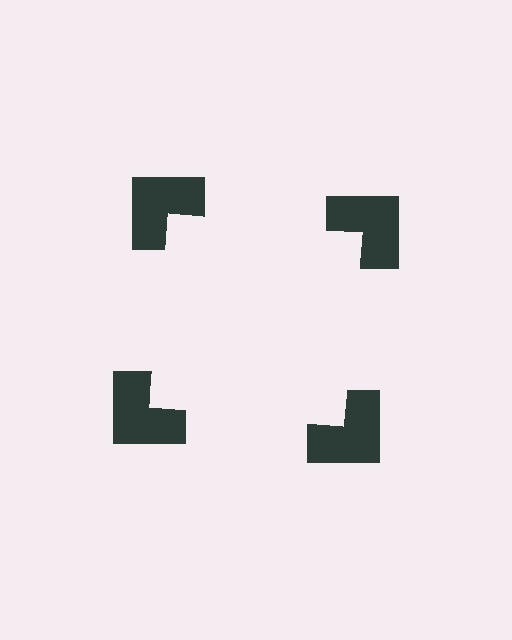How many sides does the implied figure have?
4 sides.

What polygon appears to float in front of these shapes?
An illusory square — its edges are inferred from the aligned wedge cuts in the notched squares, not physically drawn.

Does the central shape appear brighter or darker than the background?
It typically appears slightly brighter than the background, even though no actual brightness change is drawn.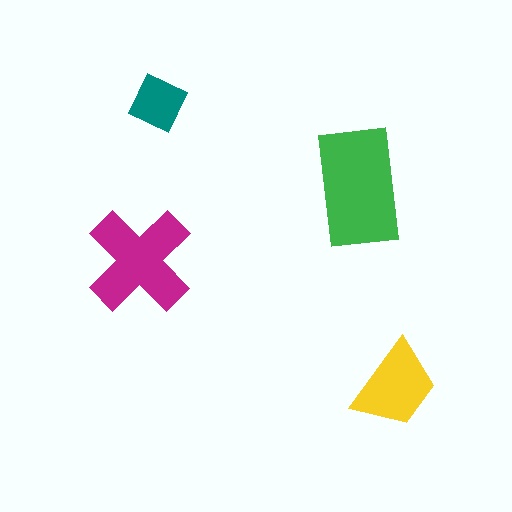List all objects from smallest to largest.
The teal square, the yellow trapezoid, the magenta cross, the green rectangle.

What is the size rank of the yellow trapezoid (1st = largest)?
3rd.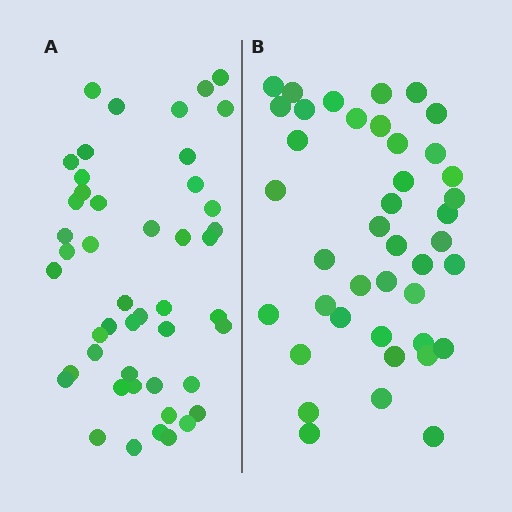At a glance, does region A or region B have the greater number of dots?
Region A (the left region) has more dots.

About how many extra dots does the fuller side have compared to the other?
Region A has about 6 more dots than region B.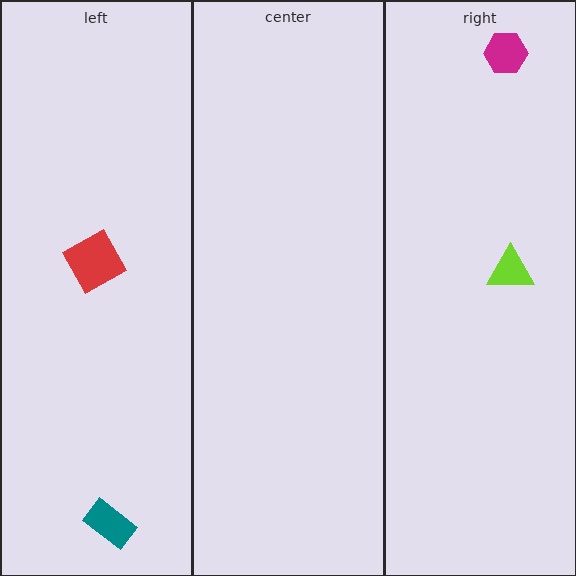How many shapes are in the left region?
2.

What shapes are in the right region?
The lime triangle, the magenta hexagon.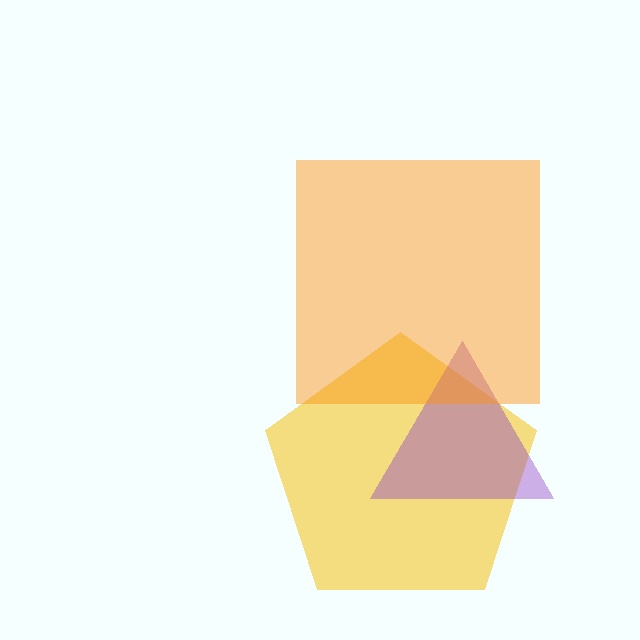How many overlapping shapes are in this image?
There are 3 overlapping shapes in the image.